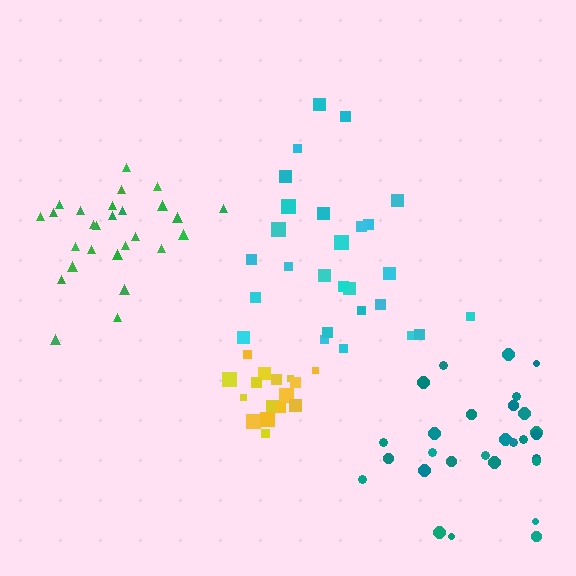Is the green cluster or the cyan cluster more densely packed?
Green.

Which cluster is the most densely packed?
Yellow.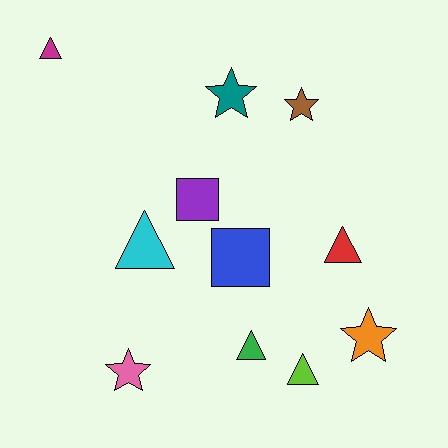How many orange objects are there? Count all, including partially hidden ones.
There is 1 orange object.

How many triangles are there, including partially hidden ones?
There are 5 triangles.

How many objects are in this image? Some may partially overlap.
There are 11 objects.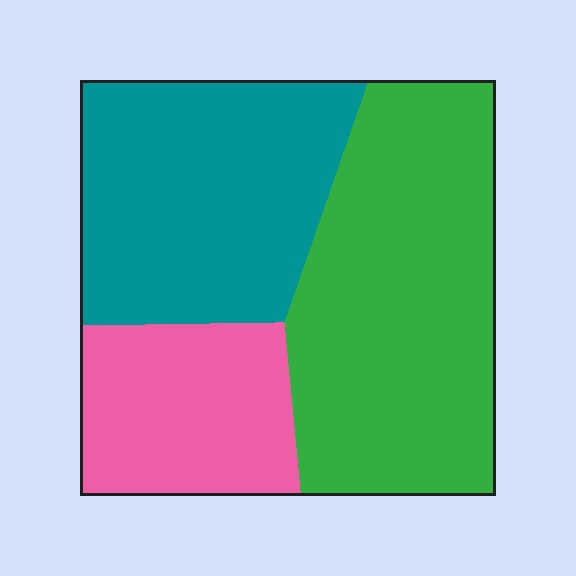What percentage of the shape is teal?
Teal covers 35% of the shape.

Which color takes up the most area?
Green, at roughly 45%.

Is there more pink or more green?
Green.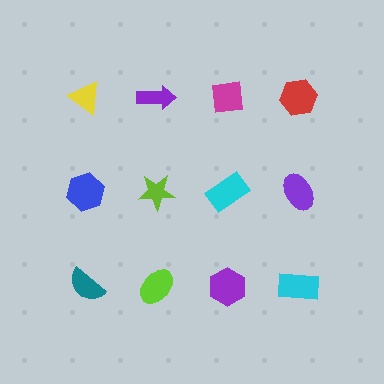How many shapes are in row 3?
4 shapes.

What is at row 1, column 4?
A red hexagon.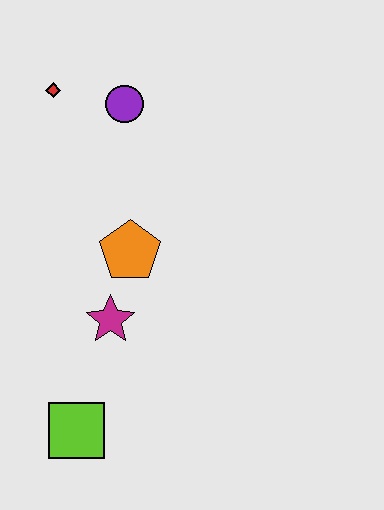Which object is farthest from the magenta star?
The red diamond is farthest from the magenta star.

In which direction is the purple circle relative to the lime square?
The purple circle is above the lime square.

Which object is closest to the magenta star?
The orange pentagon is closest to the magenta star.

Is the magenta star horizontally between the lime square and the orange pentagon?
Yes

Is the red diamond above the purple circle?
Yes